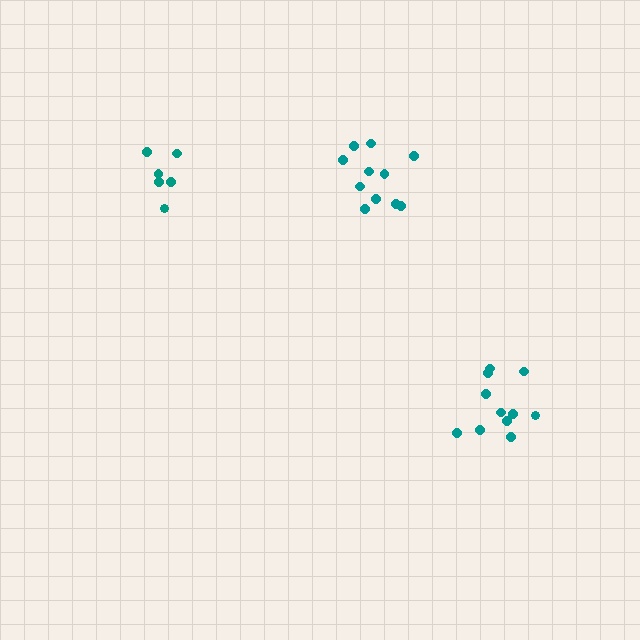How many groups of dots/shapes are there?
There are 3 groups.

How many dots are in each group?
Group 1: 6 dots, Group 2: 11 dots, Group 3: 11 dots (28 total).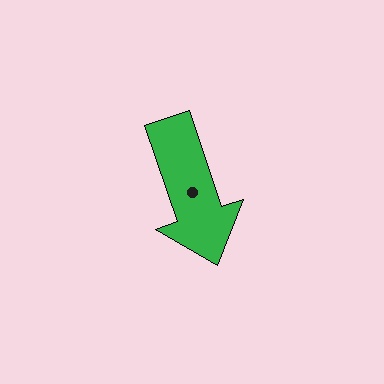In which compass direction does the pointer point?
South.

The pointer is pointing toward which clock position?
Roughly 5 o'clock.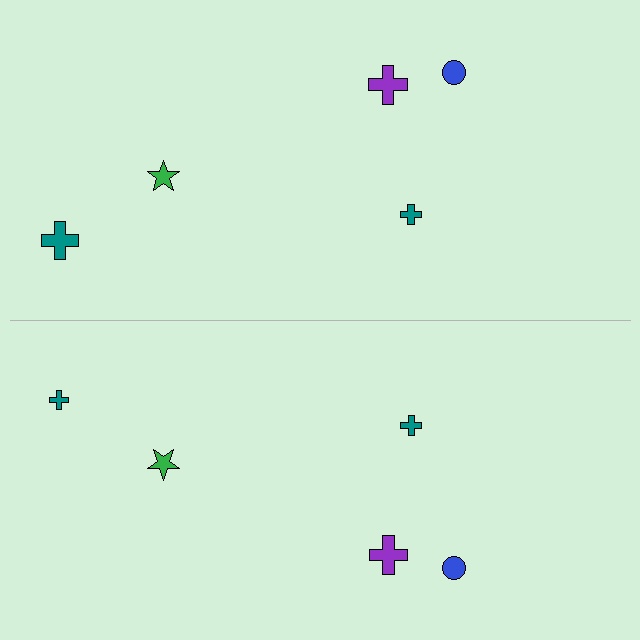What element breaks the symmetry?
The teal cross on the bottom side has a different size than its mirror counterpart.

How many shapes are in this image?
There are 10 shapes in this image.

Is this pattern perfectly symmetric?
No, the pattern is not perfectly symmetric. The teal cross on the bottom side has a different size than its mirror counterpart.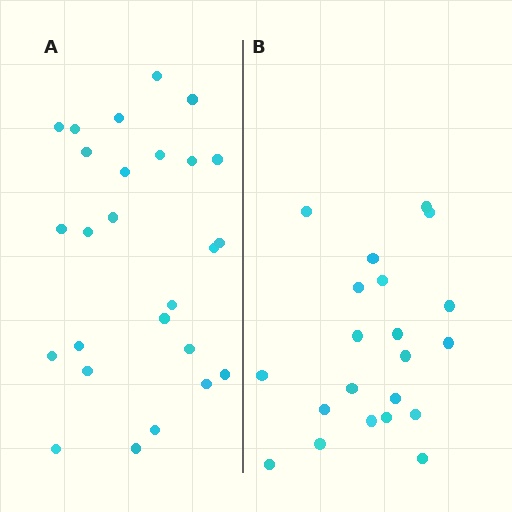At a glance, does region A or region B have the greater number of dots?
Region A (the left region) has more dots.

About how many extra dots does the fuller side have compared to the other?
Region A has about 5 more dots than region B.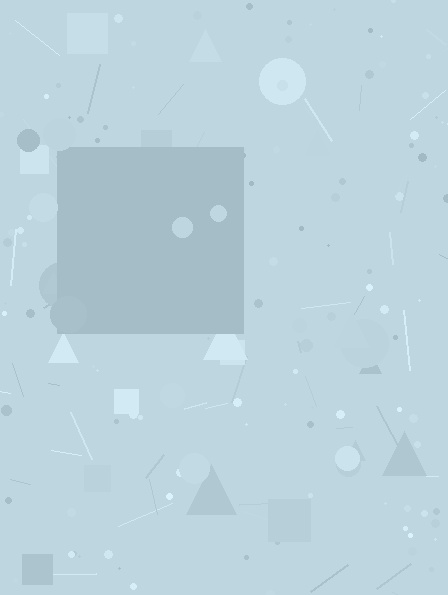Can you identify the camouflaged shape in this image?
The camouflaged shape is a square.